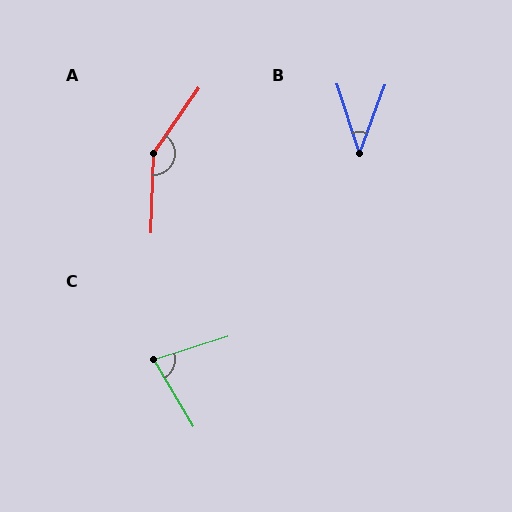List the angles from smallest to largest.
B (38°), C (77°), A (147°).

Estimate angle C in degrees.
Approximately 77 degrees.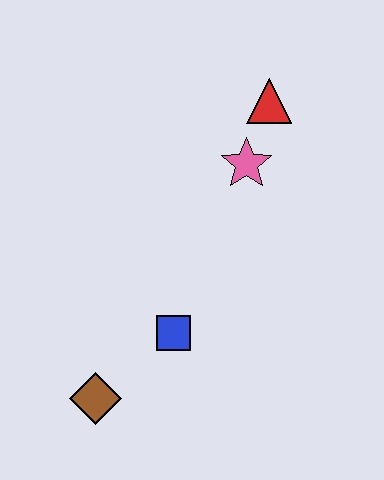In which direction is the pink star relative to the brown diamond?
The pink star is above the brown diamond.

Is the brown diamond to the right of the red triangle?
No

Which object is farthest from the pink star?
The brown diamond is farthest from the pink star.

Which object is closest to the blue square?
The brown diamond is closest to the blue square.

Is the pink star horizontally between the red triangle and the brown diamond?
Yes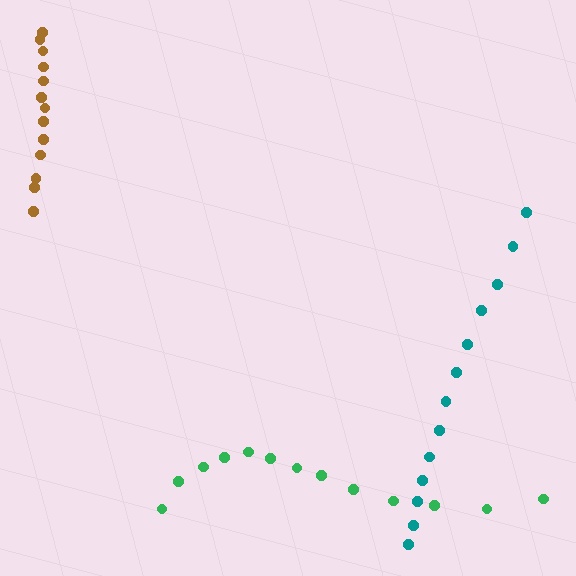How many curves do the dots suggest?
There are 3 distinct paths.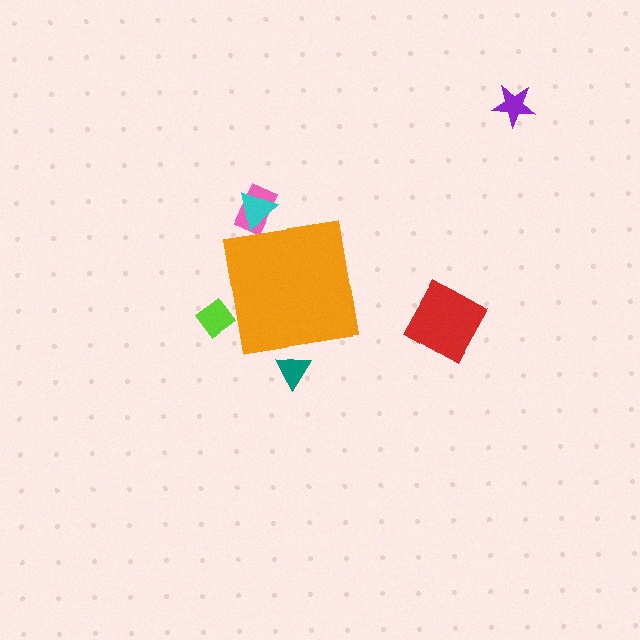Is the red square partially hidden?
No, the red square is fully visible.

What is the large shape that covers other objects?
An orange square.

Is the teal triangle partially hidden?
Yes, the teal triangle is partially hidden behind the orange square.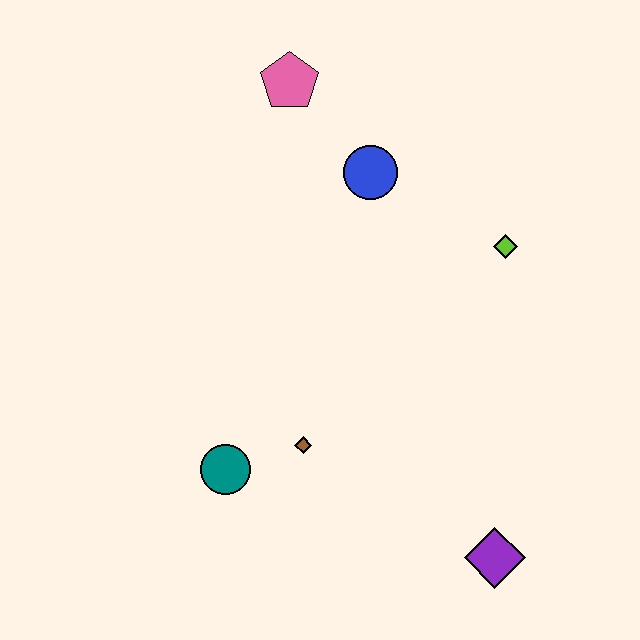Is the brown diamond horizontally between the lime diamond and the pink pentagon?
Yes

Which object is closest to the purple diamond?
The brown diamond is closest to the purple diamond.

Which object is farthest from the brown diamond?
The pink pentagon is farthest from the brown diamond.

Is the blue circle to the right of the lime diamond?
No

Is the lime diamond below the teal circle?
No